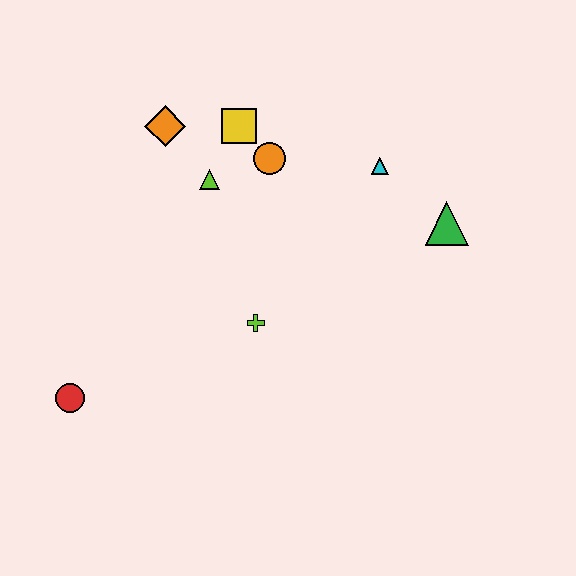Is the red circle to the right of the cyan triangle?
No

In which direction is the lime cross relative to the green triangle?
The lime cross is to the left of the green triangle.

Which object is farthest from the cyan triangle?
The red circle is farthest from the cyan triangle.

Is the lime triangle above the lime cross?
Yes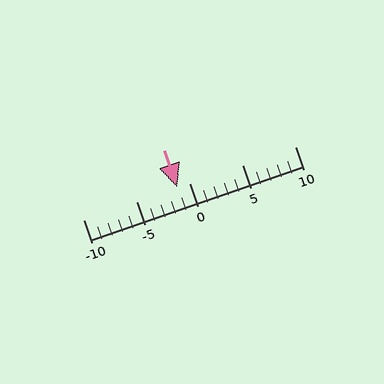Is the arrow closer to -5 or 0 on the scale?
The arrow is closer to 0.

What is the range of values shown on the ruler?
The ruler shows values from -10 to 10.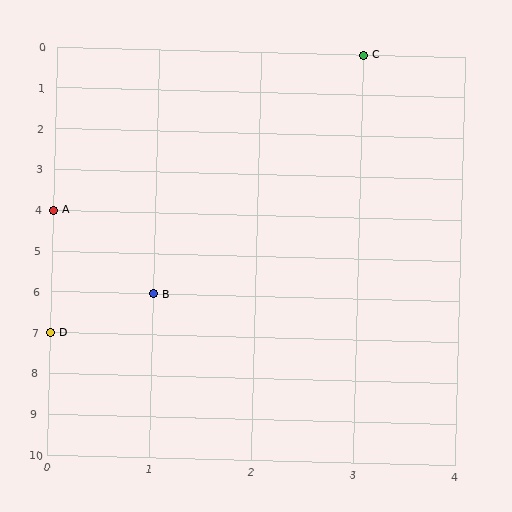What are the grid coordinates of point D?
Point D is at grid coordinates (0, 7).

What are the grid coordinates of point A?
Point A is at grid coordinates (0, 4).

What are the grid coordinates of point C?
Point C is at grid coordinates (3, 0).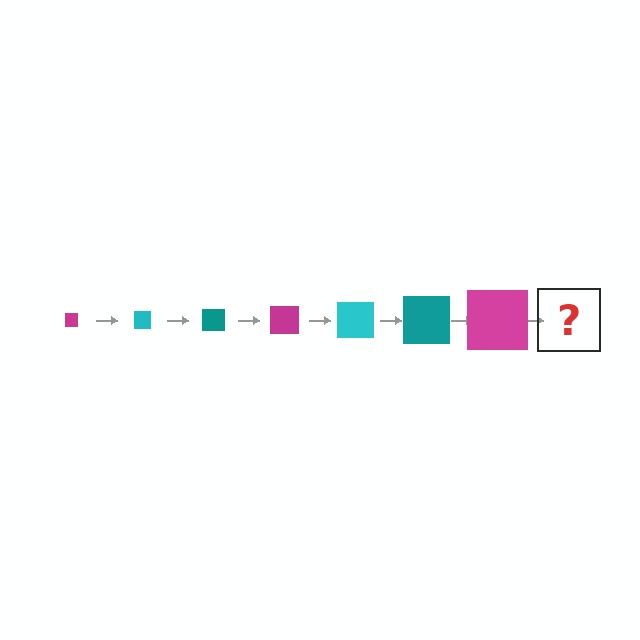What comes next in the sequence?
The next element should be a cyan square, larger than the previous one.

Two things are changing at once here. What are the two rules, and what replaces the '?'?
The two rules are that the square grows larger each step and the color cycles through magenta, cyan, and teal. The '?' should be a cyan square, larger than the previous one.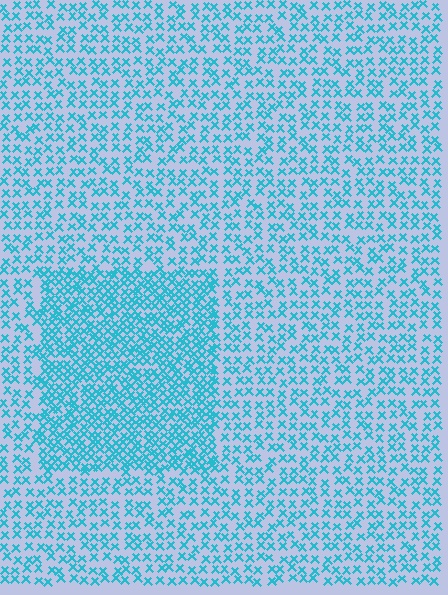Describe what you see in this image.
The image contains small cyan elements arranged at two different densities. A rectangle-shaped region is visible where the elements are more densely packed than the surrounding area.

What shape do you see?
I see a rectangle.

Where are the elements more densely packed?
The elements are more densely packed inside the rectangle boundary.